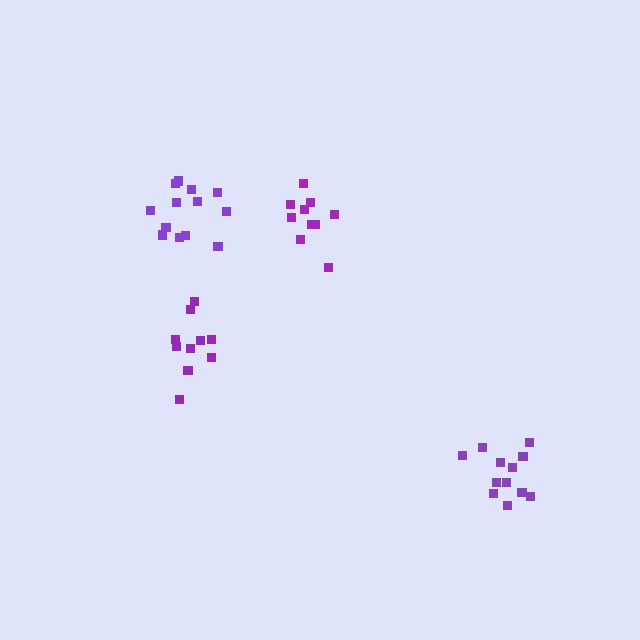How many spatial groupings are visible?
There are 4 spatial groupings.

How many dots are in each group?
Group 1: 10 dots, Group 2: 12 dots, Group 3: 10 dots, Group 4: 13 dots (45 total).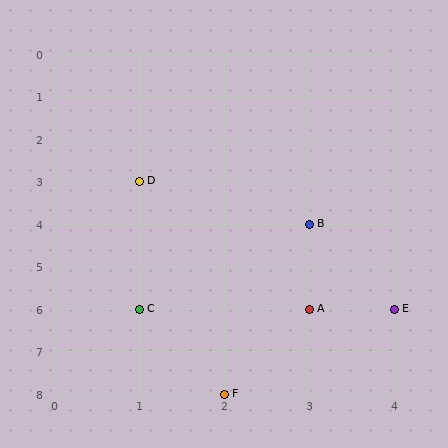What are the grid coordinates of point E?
Point E is at grid coordinates (4, 6).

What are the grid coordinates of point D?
Point D is at grid coordinates (1, 3).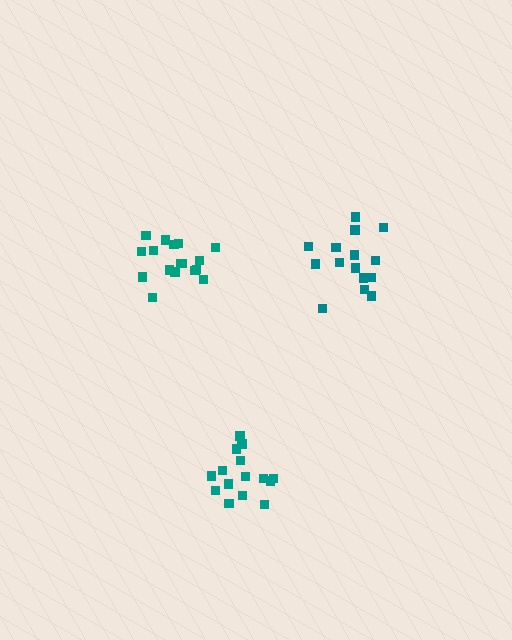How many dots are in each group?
Group 1: 15 dots, Group 2: 15 dots, Group 3: 17 dots (47 total).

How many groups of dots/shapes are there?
There are 3 groups.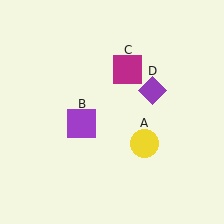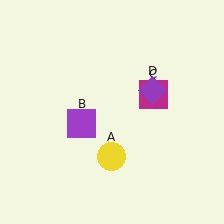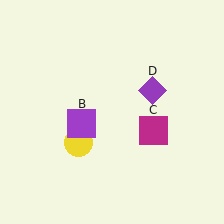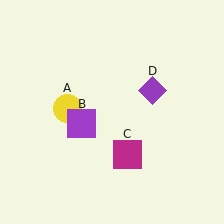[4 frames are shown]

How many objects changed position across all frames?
2 objects changed position: yellow circle (object A), magenta square (object C).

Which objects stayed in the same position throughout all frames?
Purple square (object B) and purple diamond (object D) remained stationary.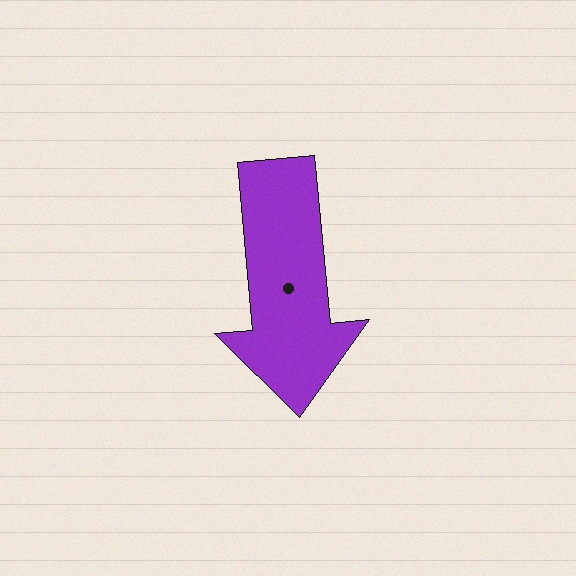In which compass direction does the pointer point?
South.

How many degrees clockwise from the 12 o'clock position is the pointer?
Approximately 175 degrees.